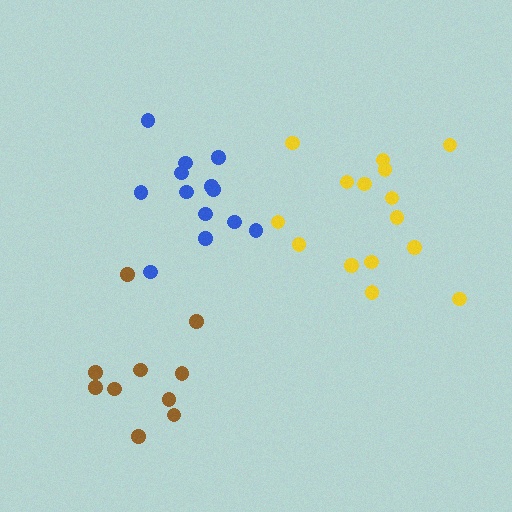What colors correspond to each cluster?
The clusters are colored: blue, brown, yellow.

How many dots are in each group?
Group 1: 13 dots, Group 2: 10 dots, Group 3: 15 dots (38 total).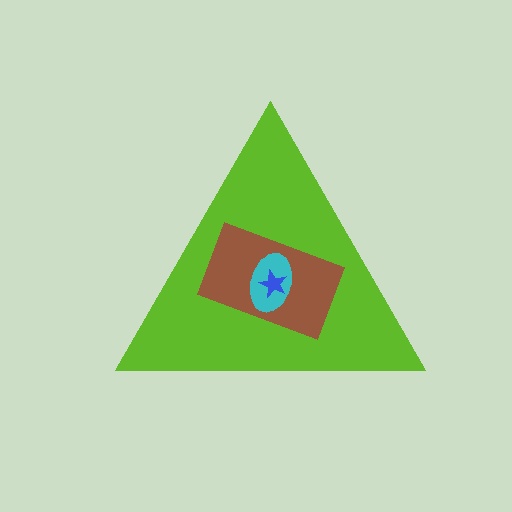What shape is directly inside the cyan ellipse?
The blue star.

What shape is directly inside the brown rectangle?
The cyan ellipse.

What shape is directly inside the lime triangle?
The brown rectangle.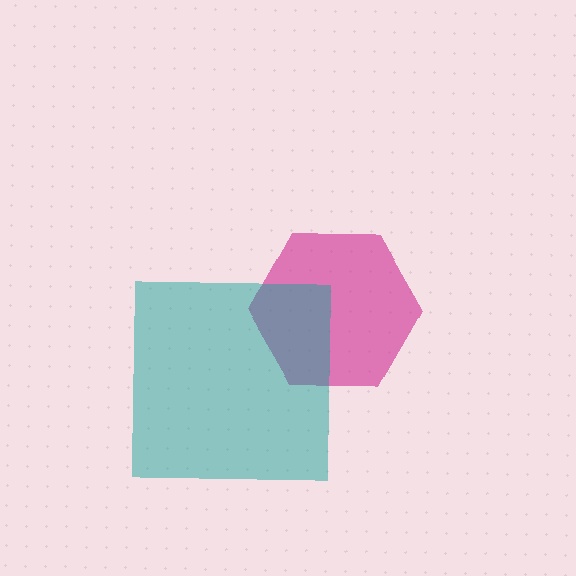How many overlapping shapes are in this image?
There are 2 overlapping shapes in the image.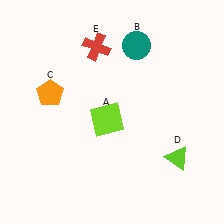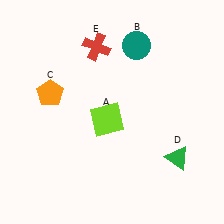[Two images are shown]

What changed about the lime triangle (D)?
In Image 1, D is lime. In Image 2, it changed to green.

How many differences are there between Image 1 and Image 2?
There is 1 difference between the two images.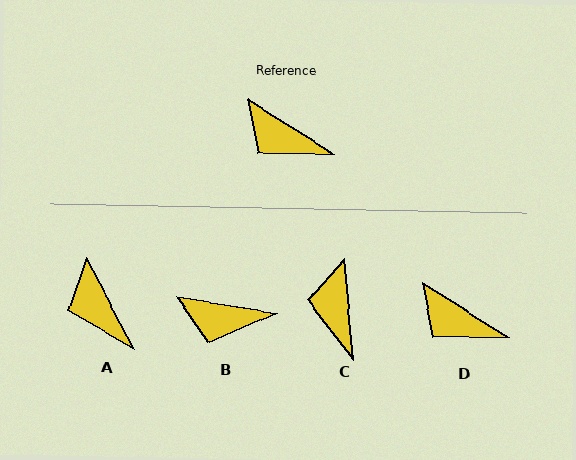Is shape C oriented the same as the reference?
No, it is off by about 52 degrees.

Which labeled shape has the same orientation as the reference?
D.